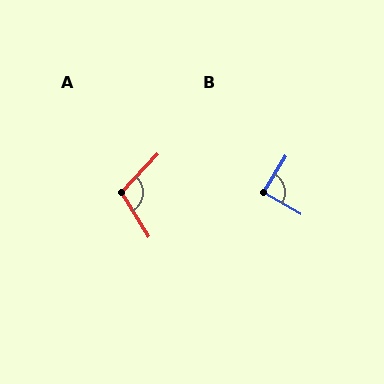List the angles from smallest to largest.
B (89°), A (105°).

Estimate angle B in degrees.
Approximately 89 degrees.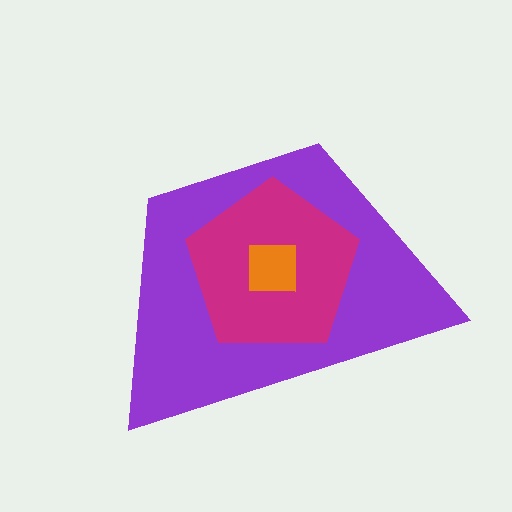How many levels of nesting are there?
3.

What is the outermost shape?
The purple trapezoid.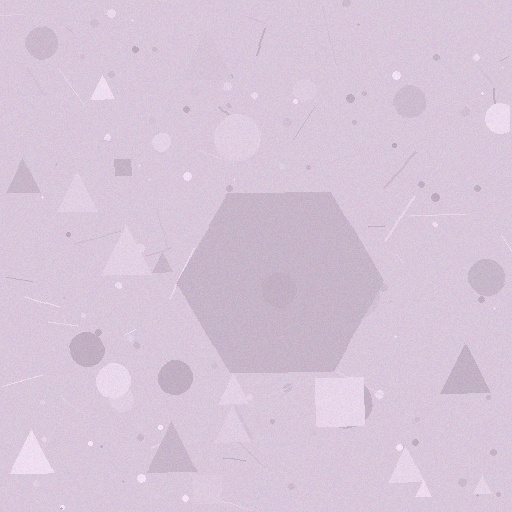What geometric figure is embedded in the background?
A hexagon is embedded in the background.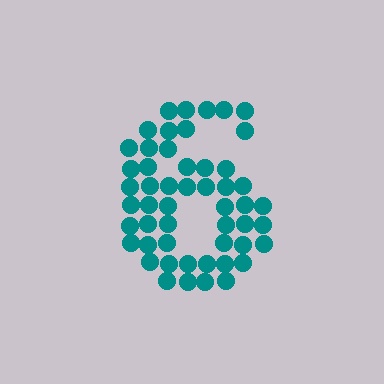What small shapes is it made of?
It is made of small circles.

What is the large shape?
The large shape is the digit 6.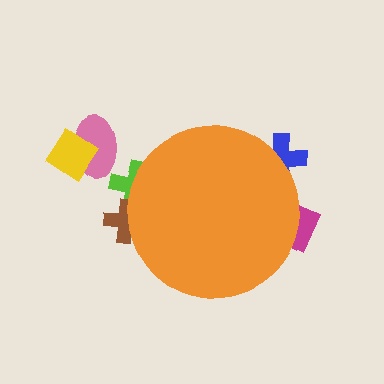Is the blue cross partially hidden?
Yes, the blue cross is partially hidden behind the orange circle.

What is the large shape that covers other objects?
An orange circle.